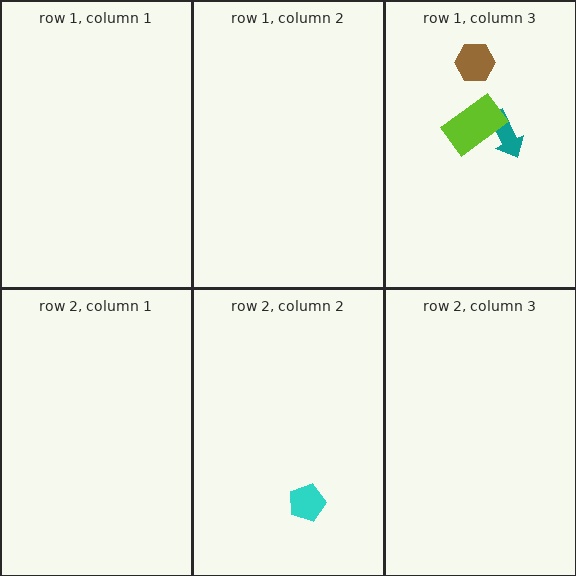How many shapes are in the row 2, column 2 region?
1.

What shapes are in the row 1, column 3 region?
The brown hexagon, the teal arrow, the lime rectangle.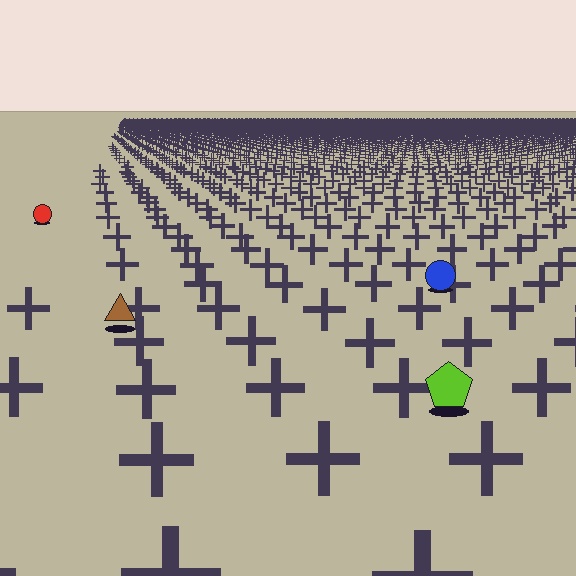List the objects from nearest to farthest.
From nearest to farthest: the lime pentagon, the brown triangle, the blue circle, the red circle.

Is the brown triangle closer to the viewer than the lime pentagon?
No. The lime pentagon is closer — you can tell from the texture gradient: the ground texture is coarser near it.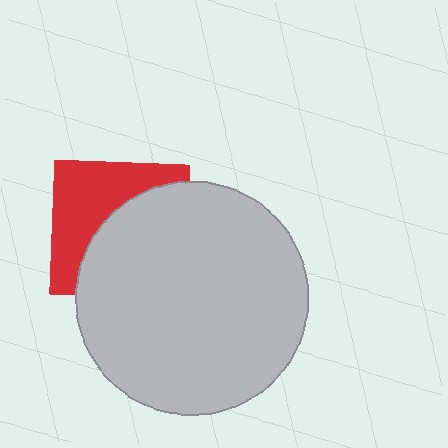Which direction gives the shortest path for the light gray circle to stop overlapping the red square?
Moving toward the lower-right gives the shortest separation.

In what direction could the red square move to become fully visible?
The red square could move toward the upper-left. That would shift it out from behind the light gray circle entirely.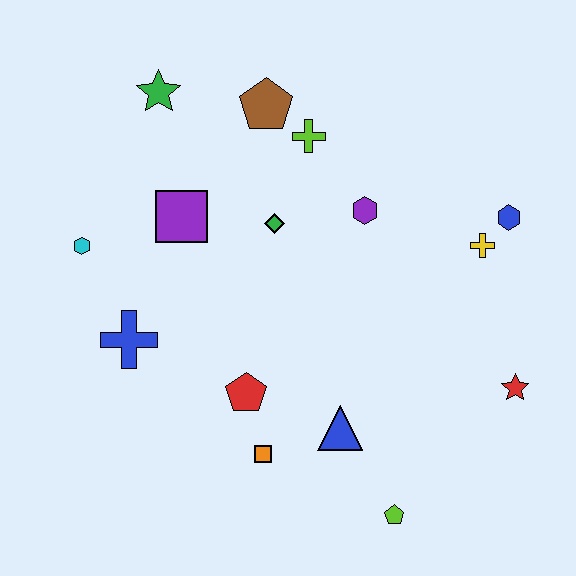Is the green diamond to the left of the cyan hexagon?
No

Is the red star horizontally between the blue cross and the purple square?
No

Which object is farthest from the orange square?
The green star is farthest from the orange square.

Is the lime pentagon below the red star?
Yes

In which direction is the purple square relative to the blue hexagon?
The purple square is to the left of the blue hexagon.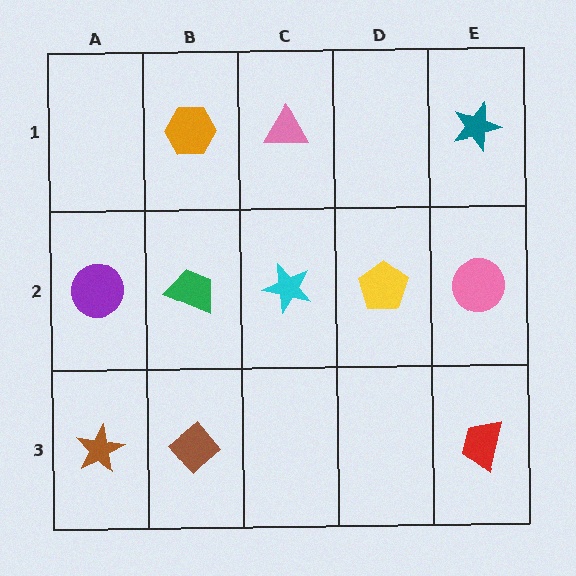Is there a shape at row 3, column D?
No, that cell is empty.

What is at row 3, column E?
A red trapezoid.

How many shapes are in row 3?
3 shapes.